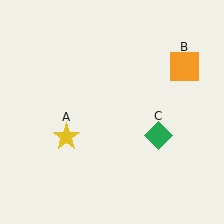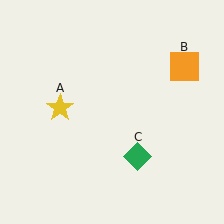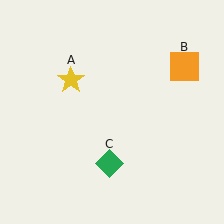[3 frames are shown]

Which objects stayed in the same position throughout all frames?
Orange square (object B) remained stationary.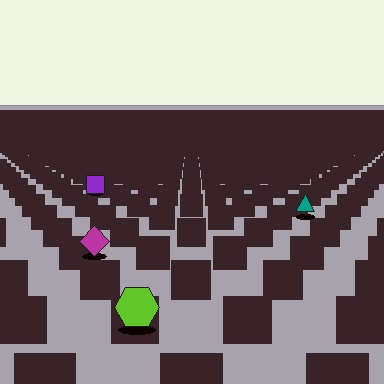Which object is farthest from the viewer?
The purple square is farthest from the viewer. It appears smaller and the ground texture around it is denser.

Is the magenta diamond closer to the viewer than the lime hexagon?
No. The lime hexagon is closer — you can tell from the texture gradient: the ground texture is coarser near it.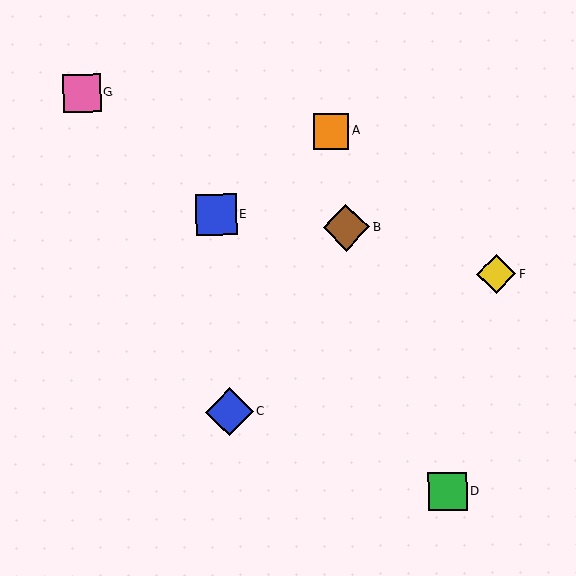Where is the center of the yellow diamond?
The center of the yellow diamond is at (496, 274).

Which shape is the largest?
The blue diamond (labeled C) is the largest.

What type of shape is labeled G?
Shape G is a pink square.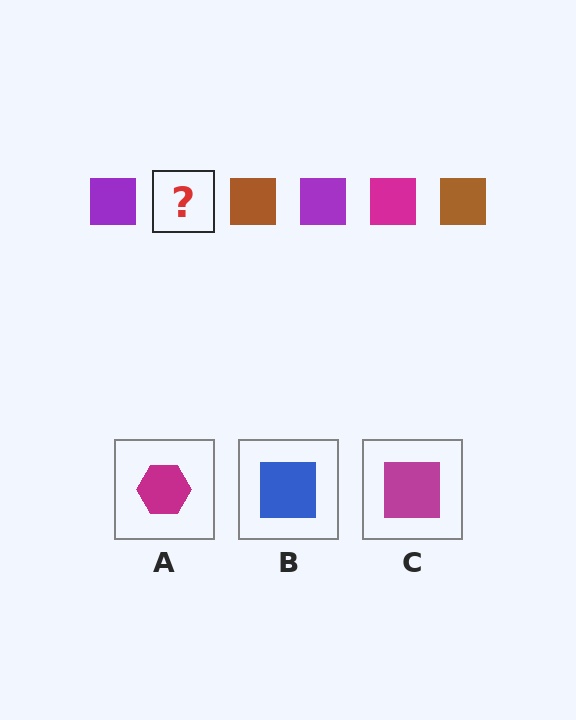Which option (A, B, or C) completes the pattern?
C.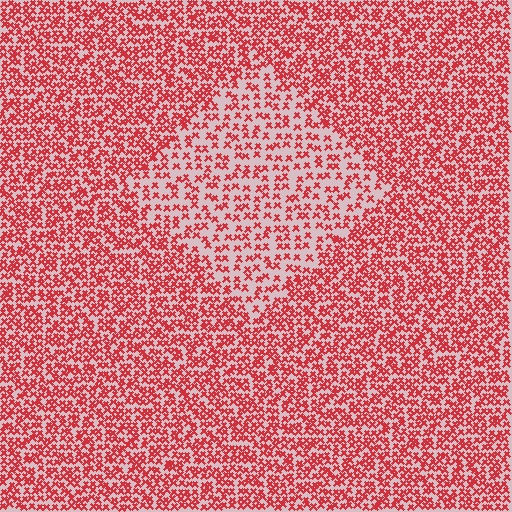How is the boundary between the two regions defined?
The boundary is defined by a change in element density (approximately 1.9x ratio). All elements are the same color, size, and shape.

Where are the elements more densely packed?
The elements are more densely packed outside the diamond boundary.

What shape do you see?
I see a diamond.